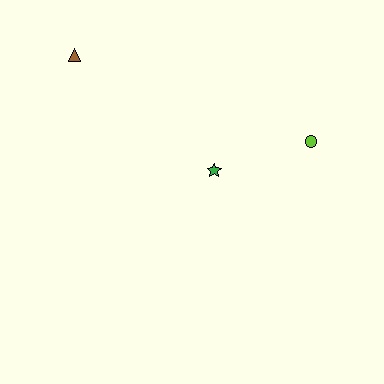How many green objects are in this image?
There is 1 green object.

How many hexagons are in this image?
There are no hexagons.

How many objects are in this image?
There are 3 objects.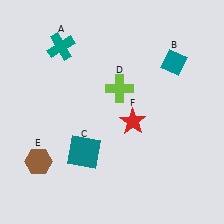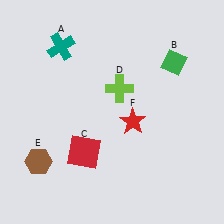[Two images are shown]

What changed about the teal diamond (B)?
In Image 1, B is teal. In Image 2, it changed to green.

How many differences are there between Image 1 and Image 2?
There are 2 differences between the two images.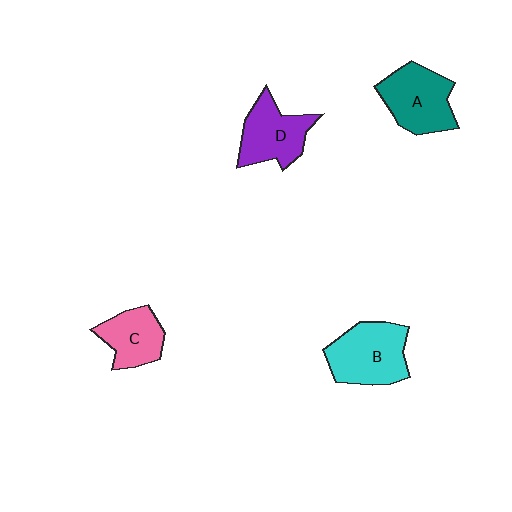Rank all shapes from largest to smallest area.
From largest to smallest: B (cyan), A (teal), D (purple), C (pink).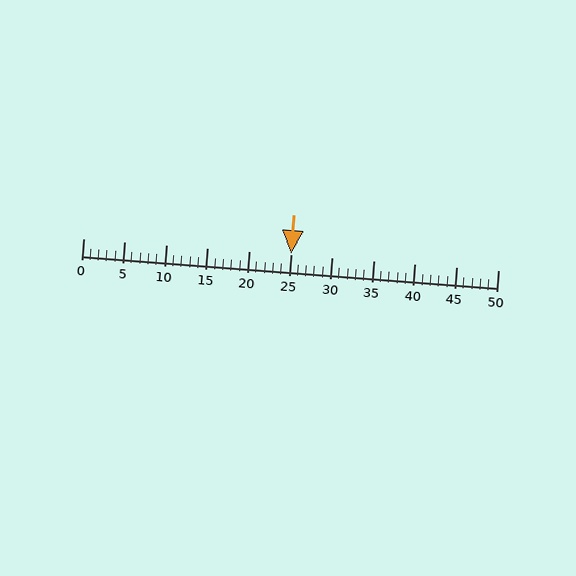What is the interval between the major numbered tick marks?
The major tick marks are spaced 5 units apart.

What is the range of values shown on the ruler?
The ruler shows values from 0 to 50.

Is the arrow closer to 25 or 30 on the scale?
The arrow is closer to 25.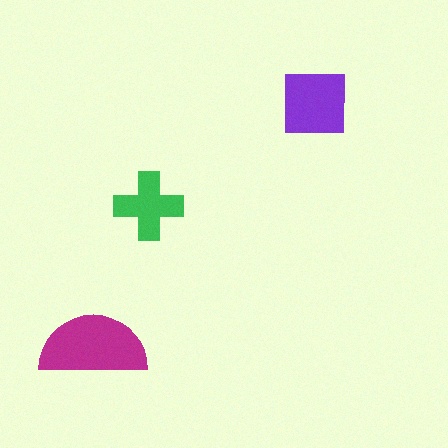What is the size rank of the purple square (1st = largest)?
2nd.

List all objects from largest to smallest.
The magenta semicircle, the purple square, the green cross.